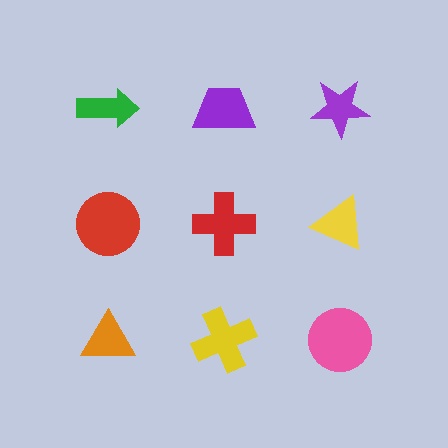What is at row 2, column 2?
A red cross.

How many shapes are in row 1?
3 shapes.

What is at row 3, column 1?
An orange triangle.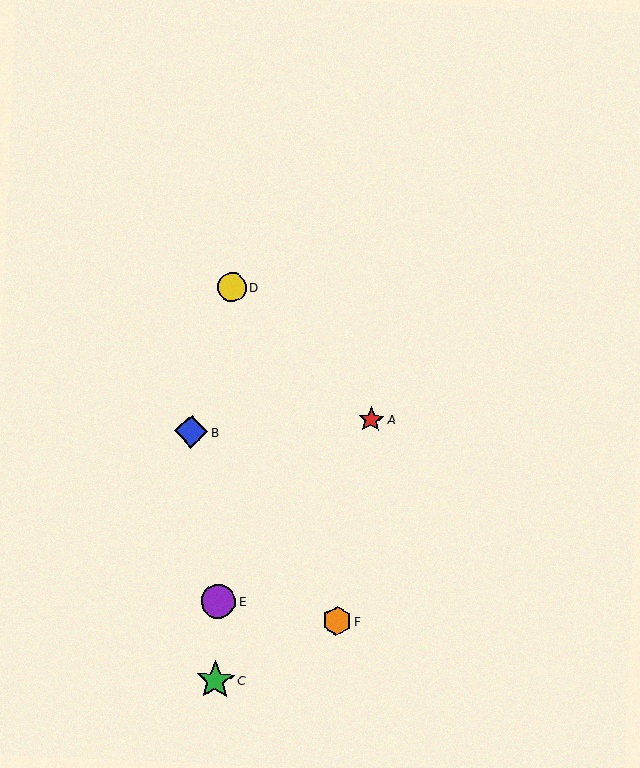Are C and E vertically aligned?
Yes, both are at x≈215.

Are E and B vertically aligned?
No, E is at x≈218 and B is at x≈191.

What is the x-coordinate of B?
Object B is at x≈191.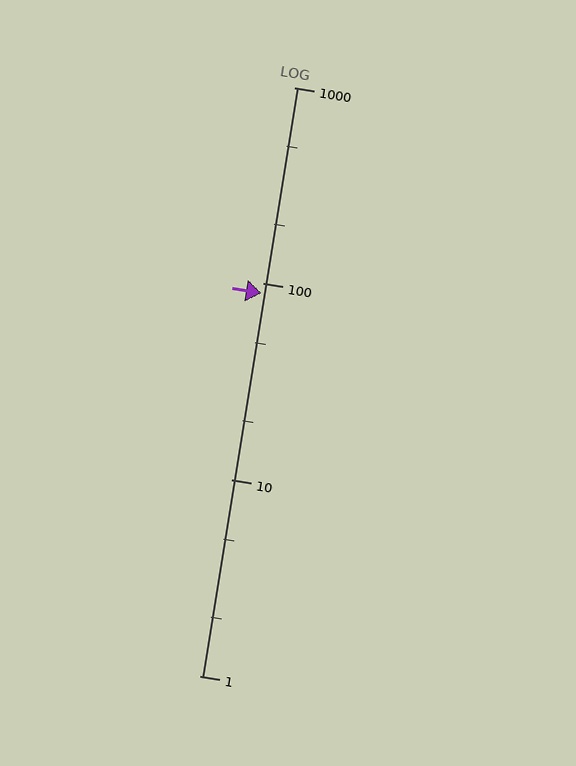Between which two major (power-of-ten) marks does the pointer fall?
The pointer is between 10 and 100.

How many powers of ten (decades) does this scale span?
The scale spans 3 decades, from 1 to 1000.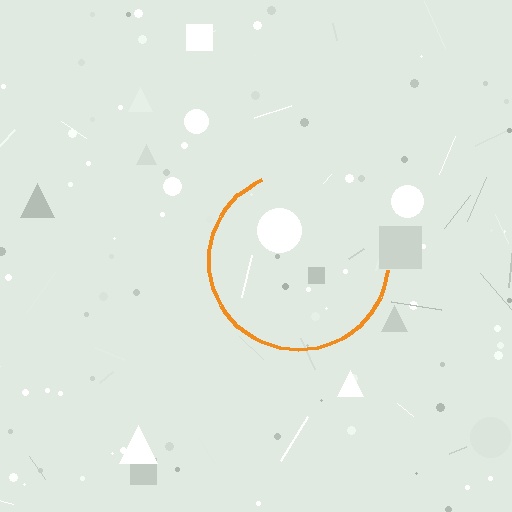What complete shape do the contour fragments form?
The contour fragments form a circle.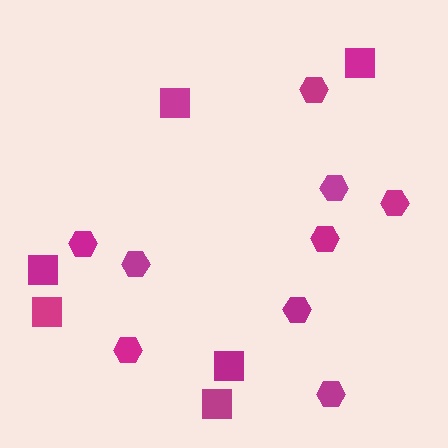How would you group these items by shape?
There are 2 groups: one group of hexagons (9) and one group of squares (6).